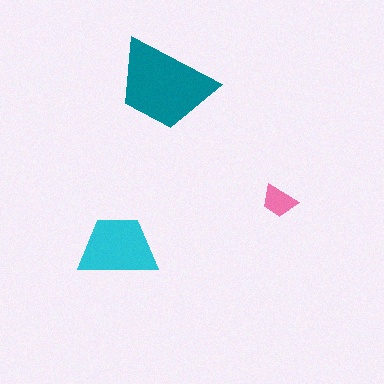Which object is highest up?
The teal trapezoid is topmost.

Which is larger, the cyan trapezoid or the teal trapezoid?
The teal one.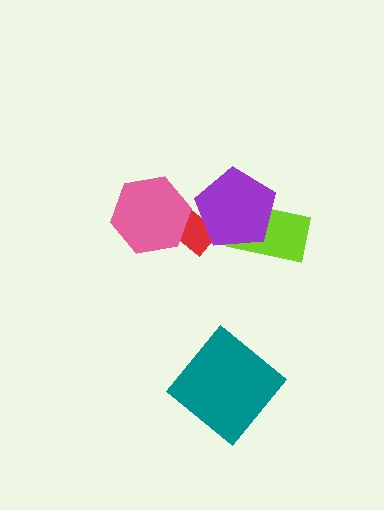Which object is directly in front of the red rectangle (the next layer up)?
The pink hexagon is directly in front of the red rectangle.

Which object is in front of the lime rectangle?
The purple pentagon is in front of the lime rectangle.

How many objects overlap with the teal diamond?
0 objects overlap with the teal diamond.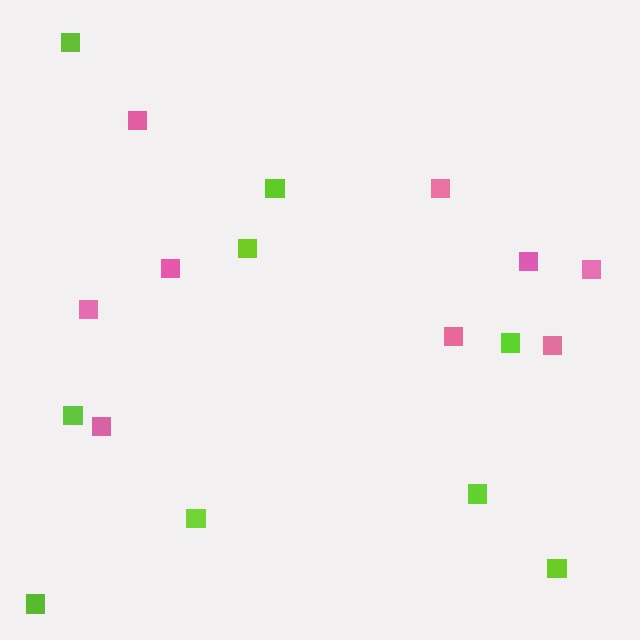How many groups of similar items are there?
There are 2 groups: one group of lime squares (9) and one group of pink squares (9).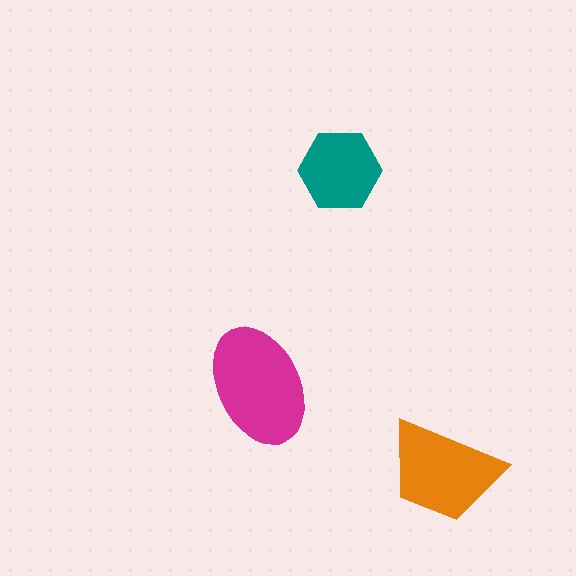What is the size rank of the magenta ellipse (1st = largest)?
1st.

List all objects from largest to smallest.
The magenta ellipse, the orange trapezoid, the teal hexagon.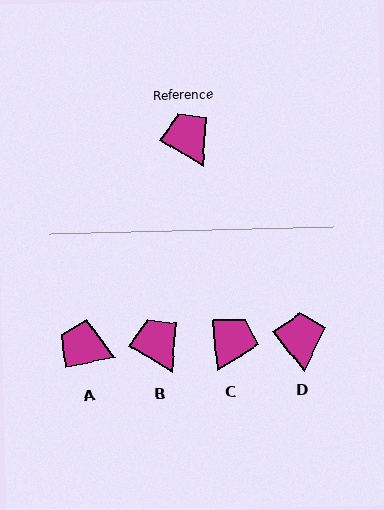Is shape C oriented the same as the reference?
No, it is off by about 54 degrees.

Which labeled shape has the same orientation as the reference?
B.